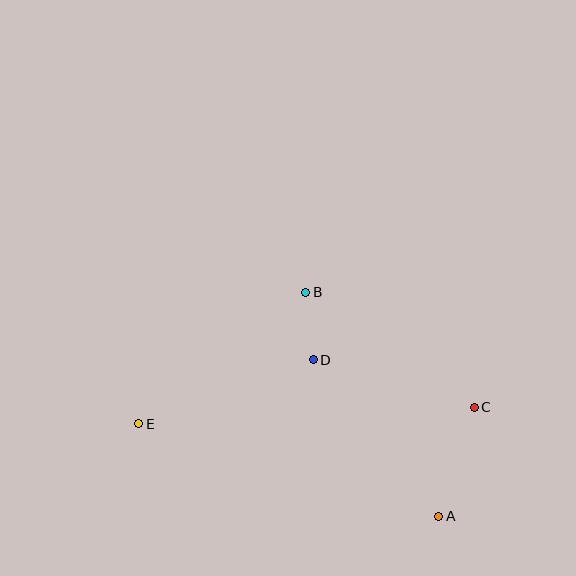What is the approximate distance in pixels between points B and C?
The distance between B and C is approximately 204 pixels.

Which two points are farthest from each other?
Points C and E are farthest from each other.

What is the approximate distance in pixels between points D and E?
The distance between D and E is approximately 186 pixels.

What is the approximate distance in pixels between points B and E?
The distance between B and E is approximately 213 pixels.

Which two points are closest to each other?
Points B and D are closest to each other.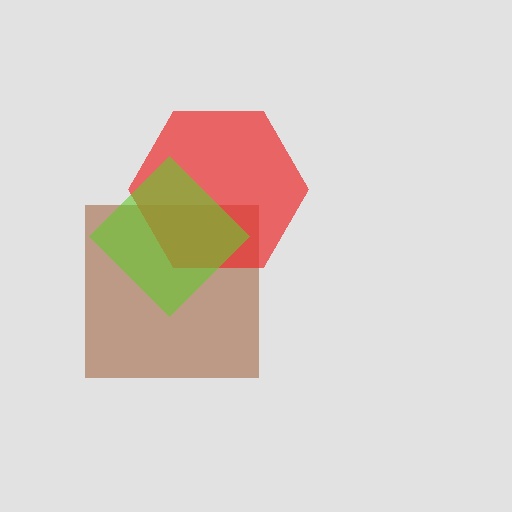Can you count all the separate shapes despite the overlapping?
Yes, there are 3 separate shapes.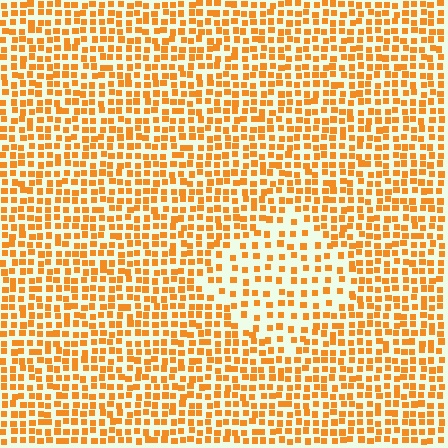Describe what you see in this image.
The image contains small orange elements arranged at two different densities. A diamond-shaped region is visible where the elements are less densely packed than the surrounding area.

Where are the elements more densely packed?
The elements are more densely packed outside the diamond boundary.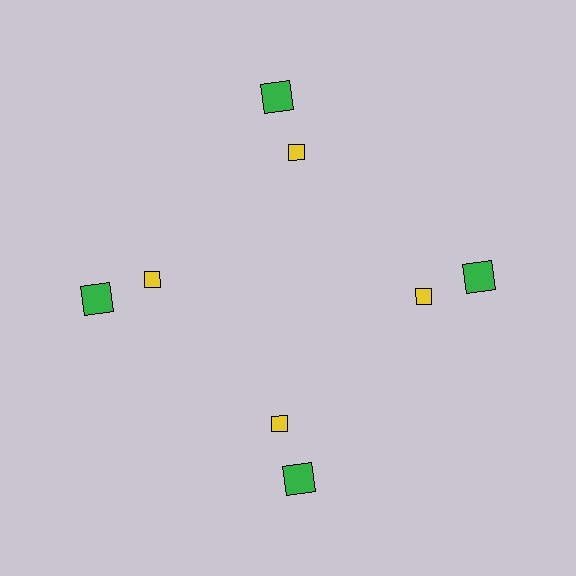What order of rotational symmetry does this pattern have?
This pattern has 4-fold rotational symmetry.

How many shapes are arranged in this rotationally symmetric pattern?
There are 8 shapes, arranged in 4 groups of 2.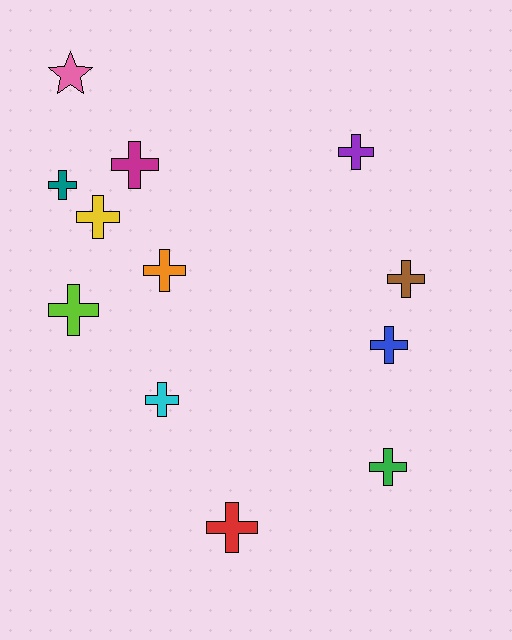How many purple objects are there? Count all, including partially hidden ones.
There is 1 purple object.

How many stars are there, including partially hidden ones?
There is 1 star.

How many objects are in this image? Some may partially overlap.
There are 12 objects.